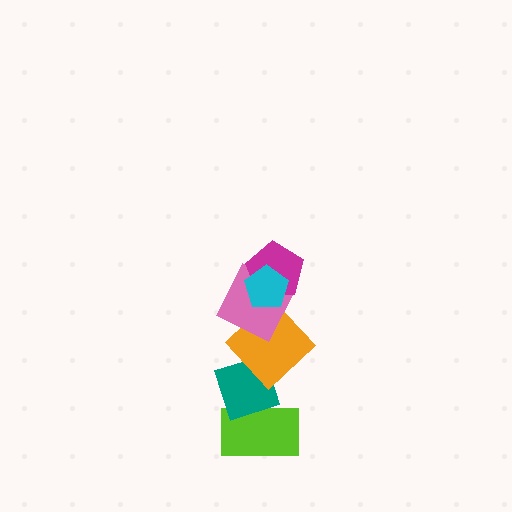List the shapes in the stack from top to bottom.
From top to bottom: the cyan pentagon, the magenta pentagon, the pink square, the orange diamond, the teal diamond, the lime rectangle.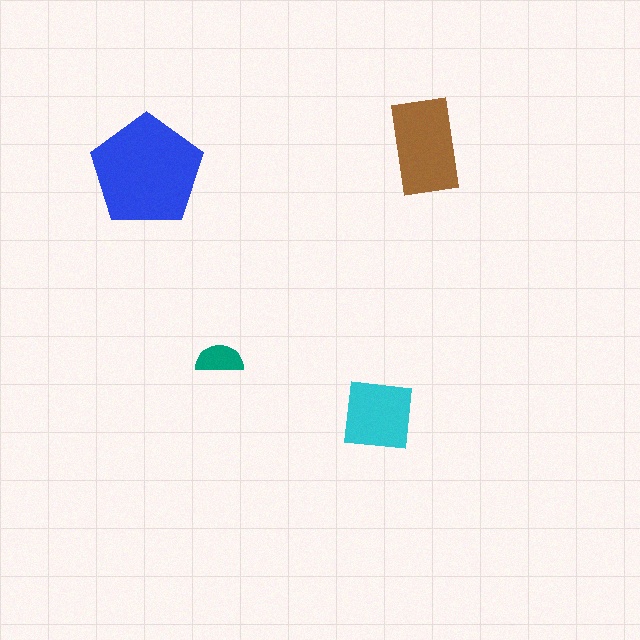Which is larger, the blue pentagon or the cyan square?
The blue pentagon.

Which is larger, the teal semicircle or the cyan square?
The cyan square.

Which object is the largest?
The blue pentagon.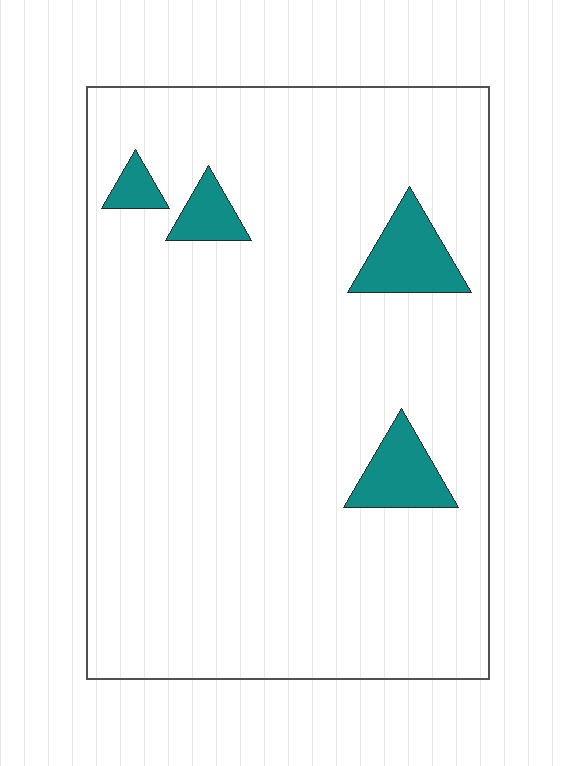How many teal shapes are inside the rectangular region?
4.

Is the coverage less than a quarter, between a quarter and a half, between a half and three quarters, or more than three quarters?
Less than a quarter.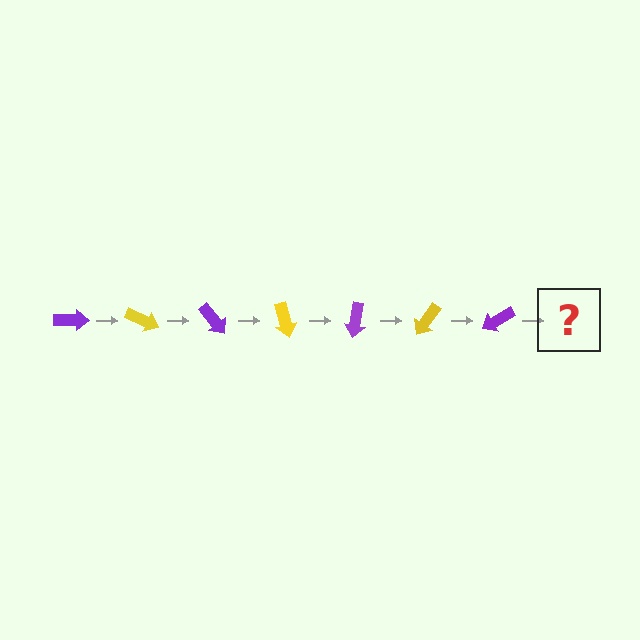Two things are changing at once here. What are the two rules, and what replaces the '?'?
The two rules are that it rotates 25 degrees each step and the color cycles through purple and yellow. The '?' should be a yellow arrow, rotated 175 degrees from the start.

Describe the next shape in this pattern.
It should be a yellow arrow, rotated 175 degrees from the start.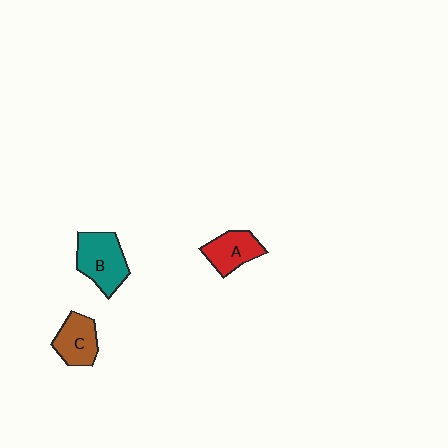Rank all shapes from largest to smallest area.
From largest to smallest: B (teal), C (brown), A (red).